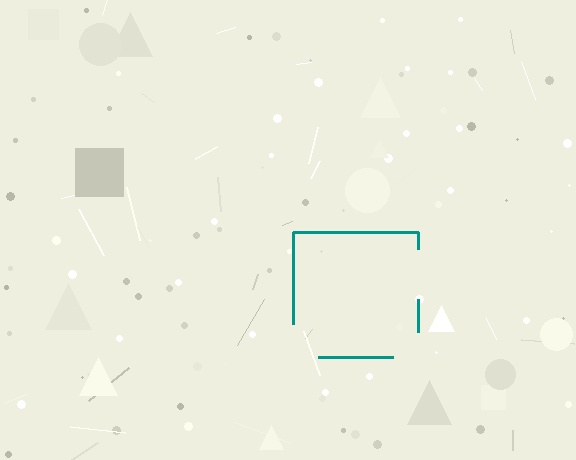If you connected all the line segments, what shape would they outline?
They would outline a square.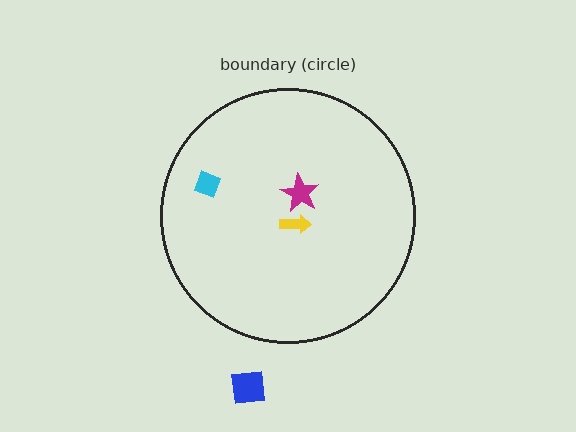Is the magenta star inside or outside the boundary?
Inside.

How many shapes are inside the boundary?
3 inside, 1 outside.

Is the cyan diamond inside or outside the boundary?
Inside.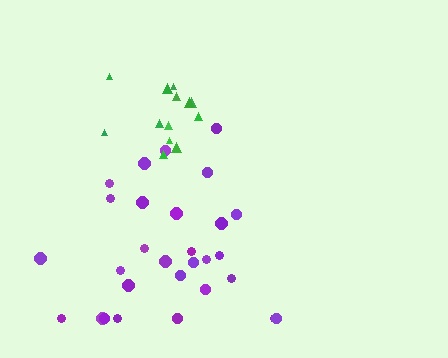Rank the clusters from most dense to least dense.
green, purple.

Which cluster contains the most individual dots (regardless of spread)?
Purple (29).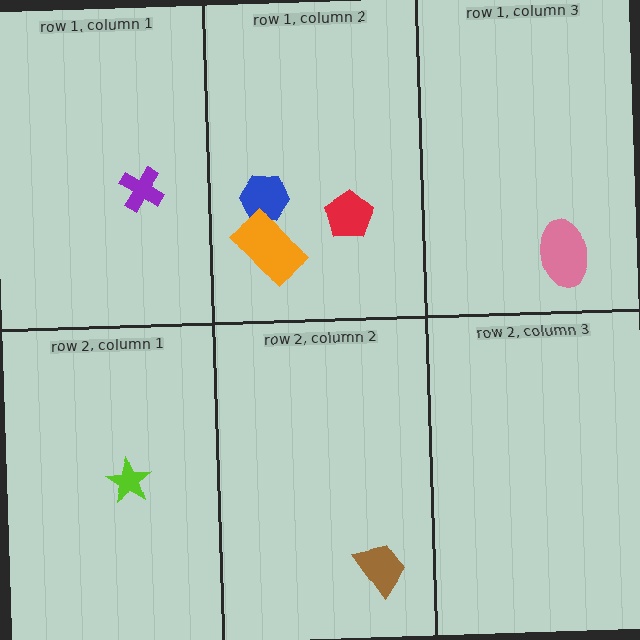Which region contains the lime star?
The row 2, column 1 region.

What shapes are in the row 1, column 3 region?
The pink ellipse.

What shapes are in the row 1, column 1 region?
The purple cross.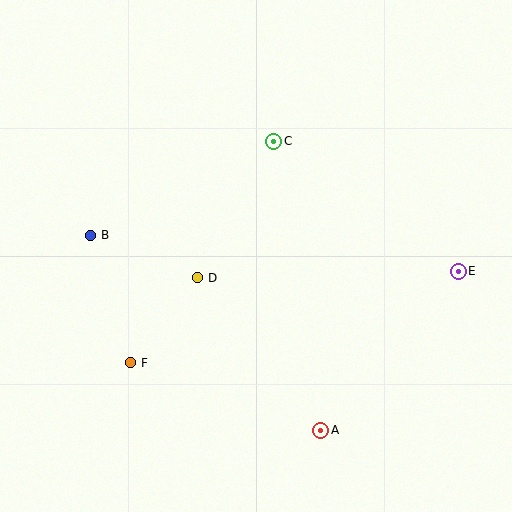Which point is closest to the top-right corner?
Point E is closest to the top-right corner.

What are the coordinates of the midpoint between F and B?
The midpoint between F and B is at (111, 299).